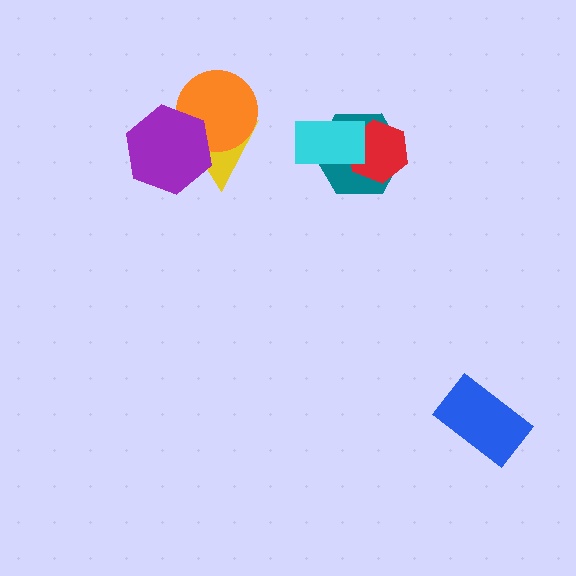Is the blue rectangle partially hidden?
No, no other shape covers it.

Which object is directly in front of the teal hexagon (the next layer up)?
The red hexagon is directly in front of the teal hexagon.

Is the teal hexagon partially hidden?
Yes, it is partially covered by another shape.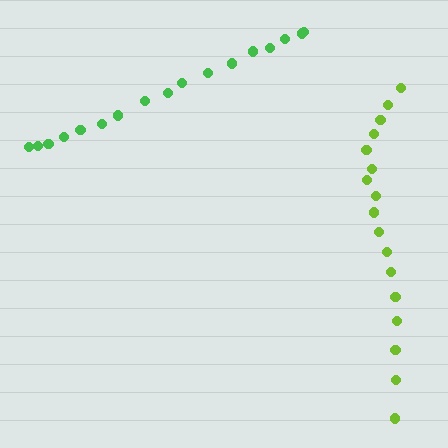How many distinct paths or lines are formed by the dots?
There are 2 distinct paths.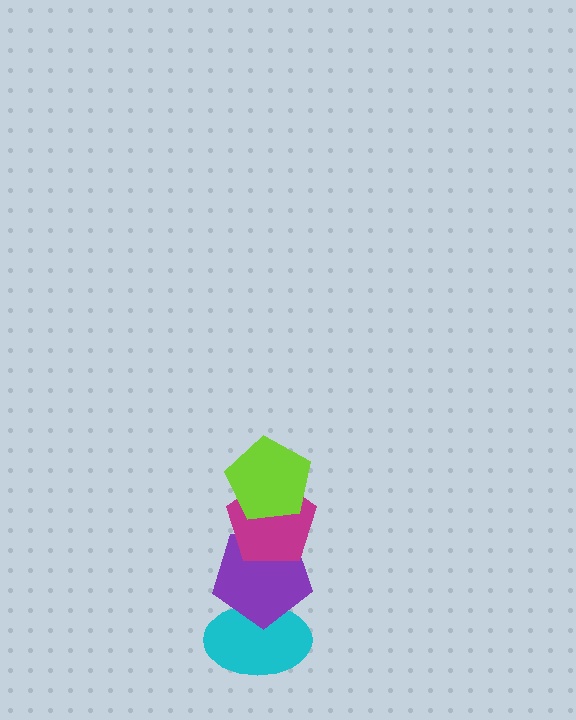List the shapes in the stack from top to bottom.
From top to bottom: the lime pentagon, the magenta pentagon, the purple pentagon, the cyan ellipse.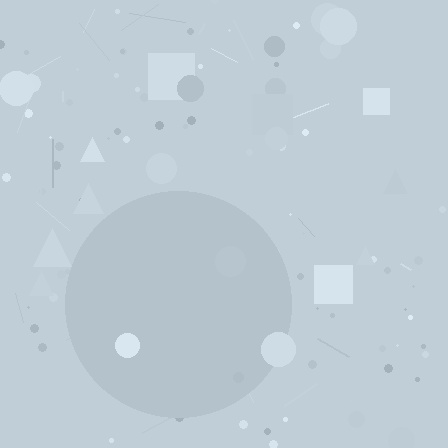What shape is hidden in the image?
A circle is hidden in the image.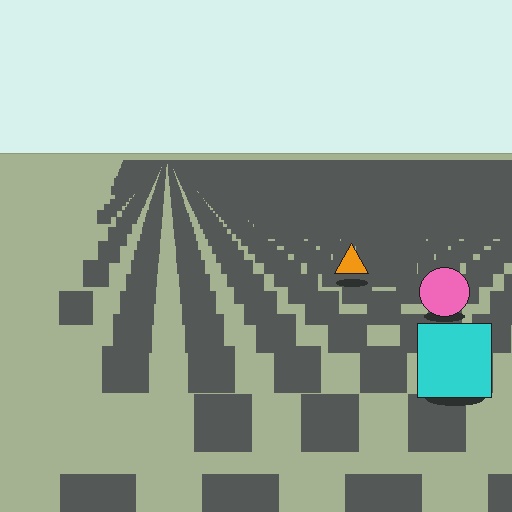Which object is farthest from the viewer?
The orange triangle is farthest from the viewer. It appears smaller and the ground texture around it is denser.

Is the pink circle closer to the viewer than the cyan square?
No. The cyan square is closer — you can tell from the texture gradient: the ground texture is coarser near it.